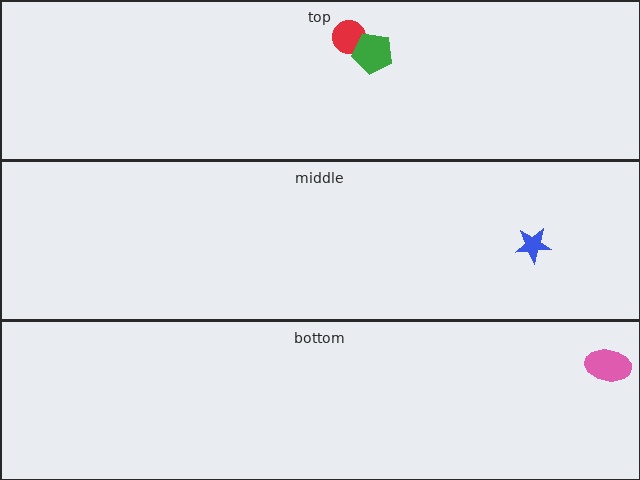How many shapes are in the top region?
2.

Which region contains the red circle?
The top region.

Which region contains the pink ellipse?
The bottom region.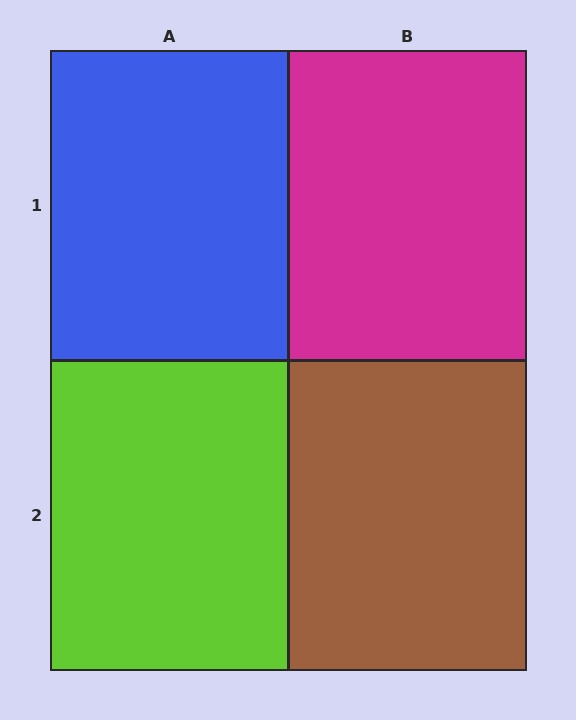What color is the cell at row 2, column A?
Lime.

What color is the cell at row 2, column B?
Brown.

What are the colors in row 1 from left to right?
Blue, magenta.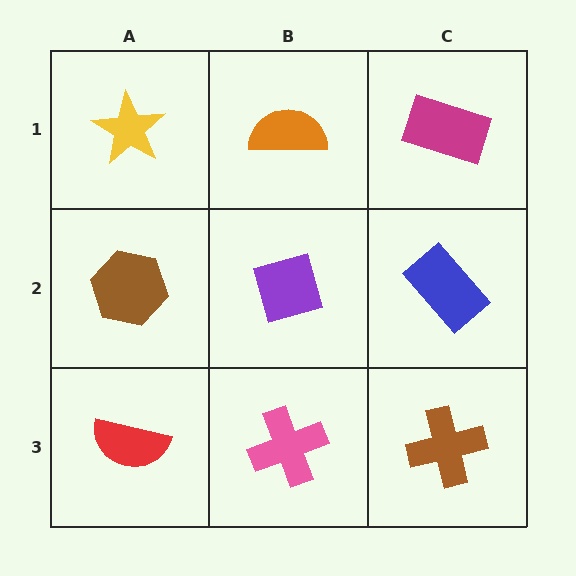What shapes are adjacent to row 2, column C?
A magenta rectangle (row 1, column C), a brown cross (row 3, column C), a purple diamond (row 2, column B).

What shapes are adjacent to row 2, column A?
A yellow star (row 1, column A), a red semicircle (row 3, column A), a purple diamond (row 2, column B).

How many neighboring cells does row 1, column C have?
2.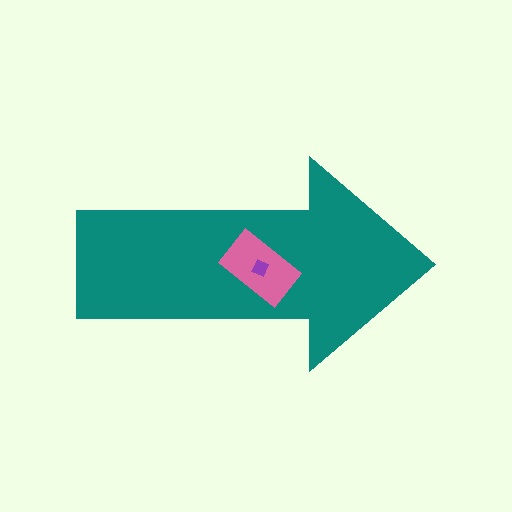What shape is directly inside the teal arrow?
The pink rectangle.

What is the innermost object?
The purple diamond.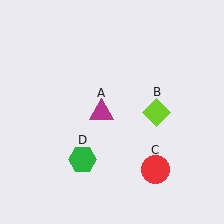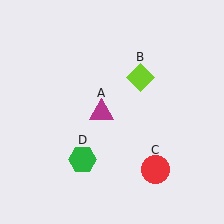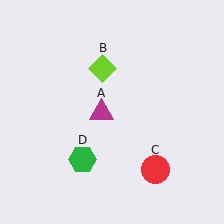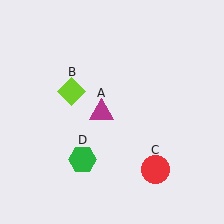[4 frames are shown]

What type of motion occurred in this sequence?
The lime diamond (object B) rotated counterclockwise around the center of the scene.